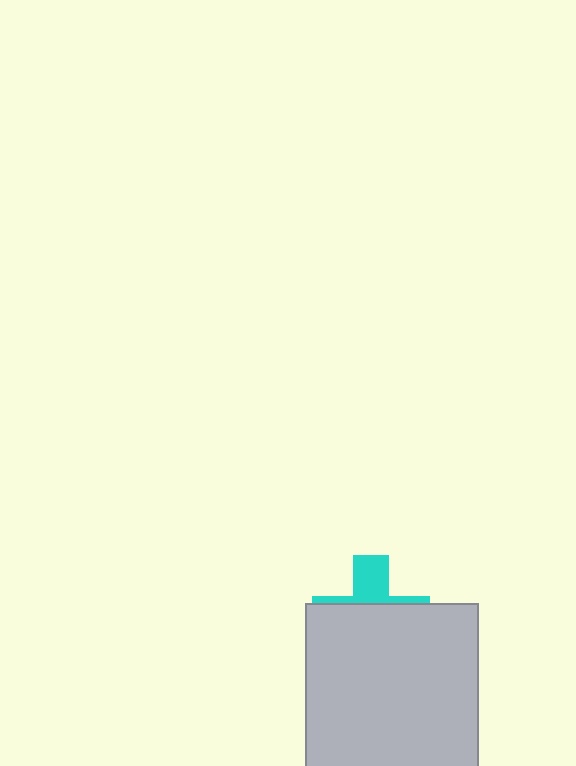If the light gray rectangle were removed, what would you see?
You would see the complete cyan cross.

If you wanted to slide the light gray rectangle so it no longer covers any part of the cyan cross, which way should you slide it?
Slide it down — that is the most direct way to separate the two shapes.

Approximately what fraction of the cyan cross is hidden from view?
Roughly 68% of the cyan cross is hidden behind the light gray rectangle.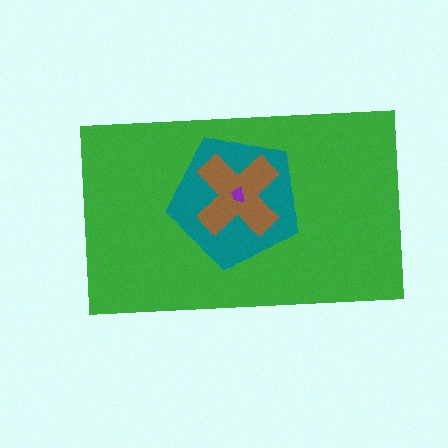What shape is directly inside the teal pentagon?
The brown cross.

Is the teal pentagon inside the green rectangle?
Yes.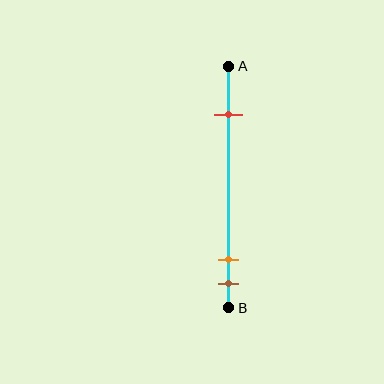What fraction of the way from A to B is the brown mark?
The brown mark is approximately 90% (0.9) of the way from A to B.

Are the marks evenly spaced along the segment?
No, the marks are not evenly spaced.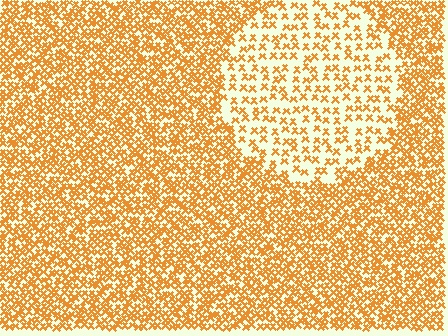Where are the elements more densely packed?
The elements are more densely packed outside the circle boundary.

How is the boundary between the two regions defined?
The boundary is defined by a change in element density (approximately 2.4x ratio). All elements are the same color, size, and shape.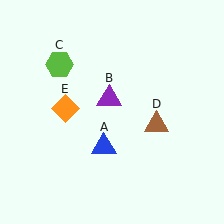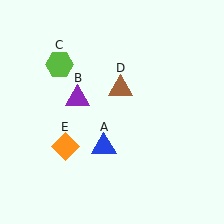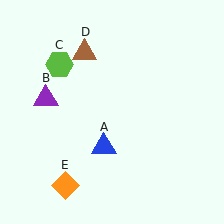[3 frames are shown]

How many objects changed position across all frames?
3 objects changed position: purple triangle (object B), brown triangle (object D), orange diamond (object E).